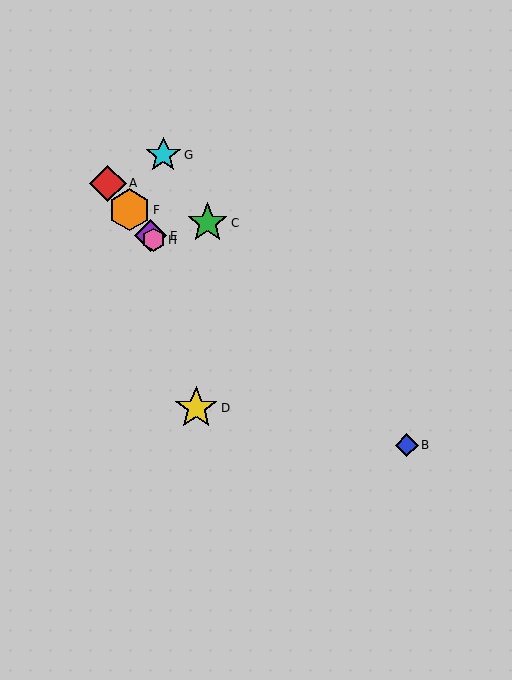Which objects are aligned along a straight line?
Objects A, E, F, H are aligned along a straight line.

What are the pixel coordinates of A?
Object A is at (108, 183).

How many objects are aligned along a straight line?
4 objects (A, E, F, H) are aligned along a straight line.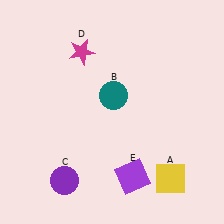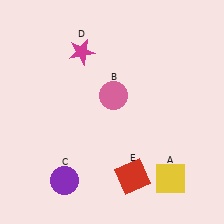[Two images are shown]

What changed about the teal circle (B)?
In Image 1, B is teal. In Image 2, it changed to pink.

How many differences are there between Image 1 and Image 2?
There are 2 differences between the two images.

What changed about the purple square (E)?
In Image 1, E is purple. In Image 2, it changed to red.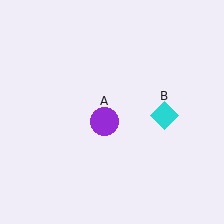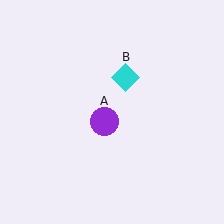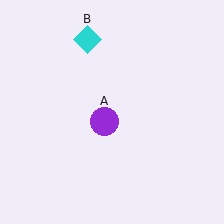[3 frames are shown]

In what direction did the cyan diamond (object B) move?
The cyan diamond (object B) moved up and to the left.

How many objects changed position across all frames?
1 object changed position: cyan diamond (object B).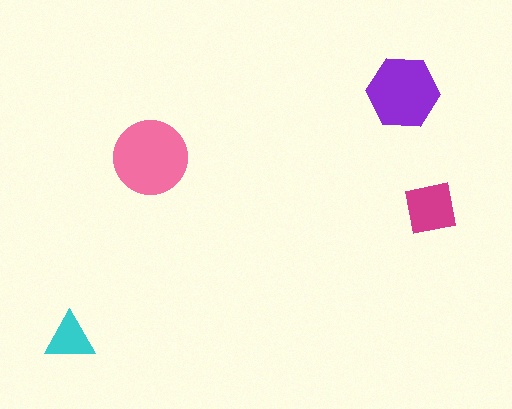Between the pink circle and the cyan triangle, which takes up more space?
The pink circle.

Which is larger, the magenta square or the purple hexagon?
The purple hexagon.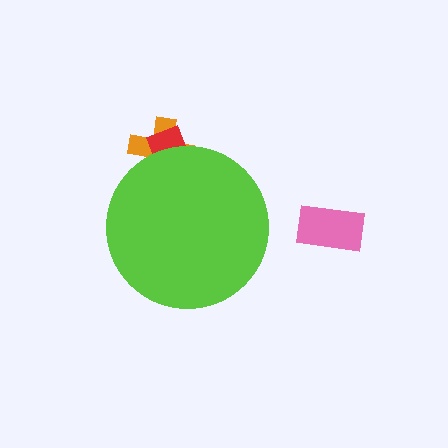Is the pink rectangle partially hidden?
No, the pink rectangle is fully visible.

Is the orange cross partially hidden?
Yes, the orange cross is partially hidden behind the lime circle.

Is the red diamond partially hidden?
Yes, the red diamond is partially hidden behind the lime circle.